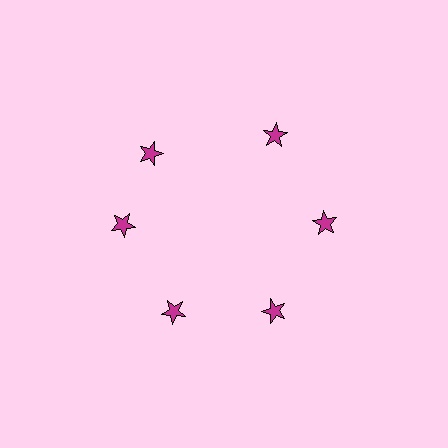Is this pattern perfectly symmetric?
No. The 6 magenta stars are arranged in a ring, but one element near the 11 o'clock position is rotated out of alignment along the ring, breaking the 6-fold rotational symmetry.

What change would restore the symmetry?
The symmetry would be restored by rotating it back into even spacing with its neighbors so that all 6 stars sit at equal angles and equal distance from the center.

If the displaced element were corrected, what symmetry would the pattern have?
It would have 6-fold rotational symmetry — the pattern would map onto itself every 60 degrees.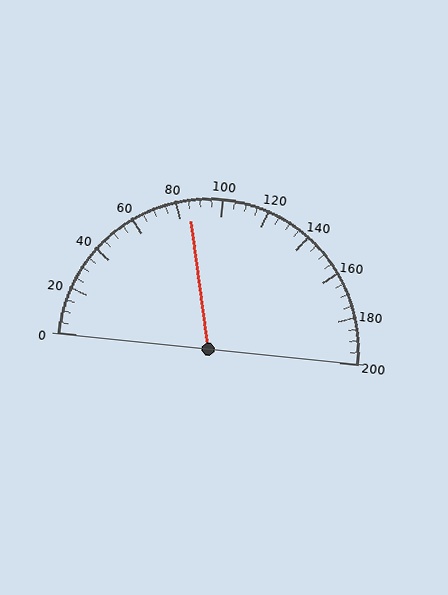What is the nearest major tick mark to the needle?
The nearest major tick mark is 80.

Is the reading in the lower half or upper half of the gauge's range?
The reading is in the lower half of the range (0 to 200).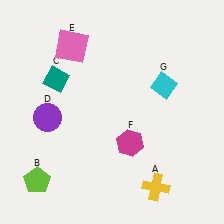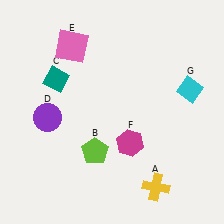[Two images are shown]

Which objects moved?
The objects that moved are: the lime pentagon (B), the cyan diamond (G).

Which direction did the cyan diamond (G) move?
The cyan diamond (G) moved right.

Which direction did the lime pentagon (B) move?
The lime pentagon (B) moved right.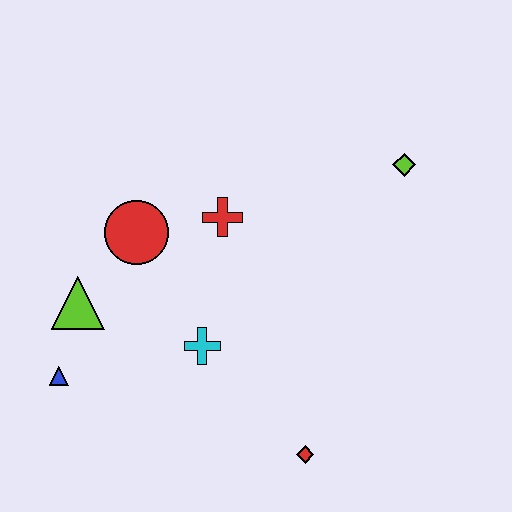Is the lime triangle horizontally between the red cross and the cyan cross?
No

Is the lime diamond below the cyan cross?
No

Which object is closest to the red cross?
The red circle is closest to the red cross.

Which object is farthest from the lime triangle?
The lime diamond is farthest from the lime triangle.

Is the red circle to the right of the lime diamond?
No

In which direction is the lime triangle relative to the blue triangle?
The lime triangle is above the blue triangle.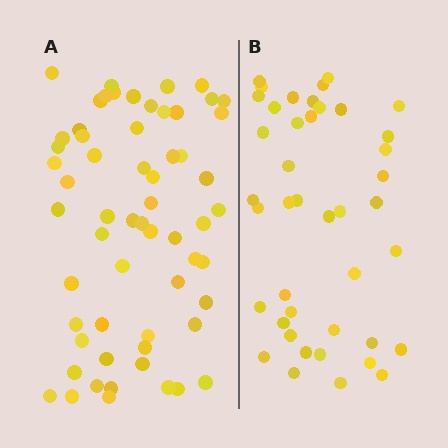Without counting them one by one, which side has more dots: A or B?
Region A (the left region) has more dots.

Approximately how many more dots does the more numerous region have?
Region A has approximately 20 more dots than region B.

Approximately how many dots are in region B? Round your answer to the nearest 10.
About 40 dots. (The exact count is 42, which rounds to 40.)